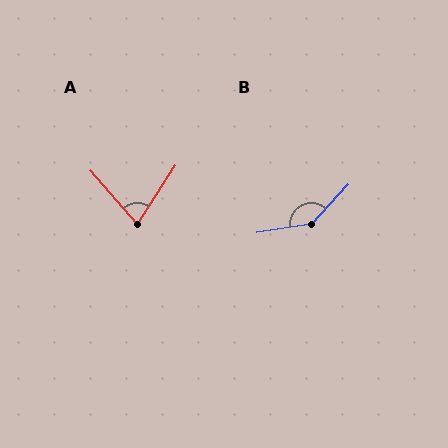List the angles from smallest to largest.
A (74°), B (142°).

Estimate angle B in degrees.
Approximately 142 degrees.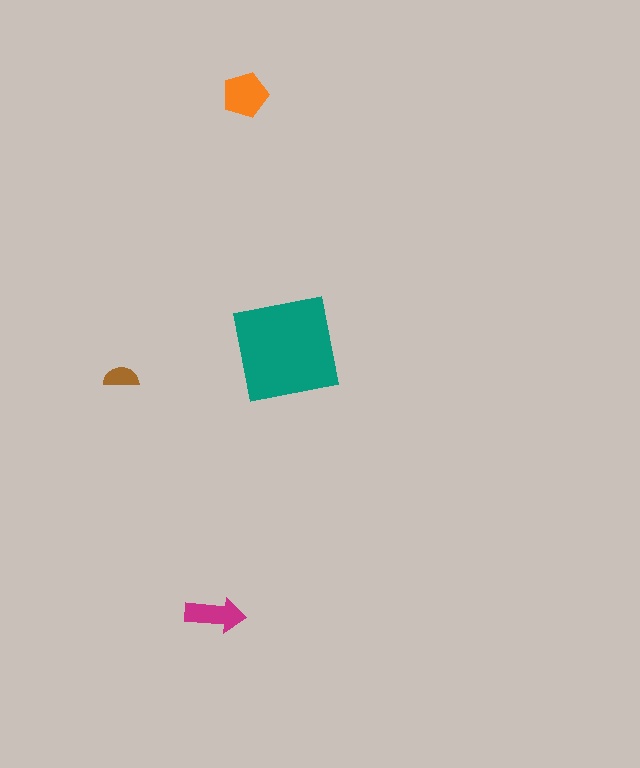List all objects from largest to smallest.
The teal square, the orange pentagon, the magenta arrow, the brown semicircle.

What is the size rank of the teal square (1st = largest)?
1st.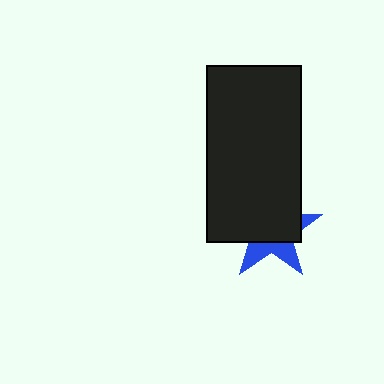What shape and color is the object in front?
The object in front is a black rectangle.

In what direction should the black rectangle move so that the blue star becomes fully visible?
The black rectangle should move up. That is the shortest direction to clear the overlap and leave the blue star fully visible.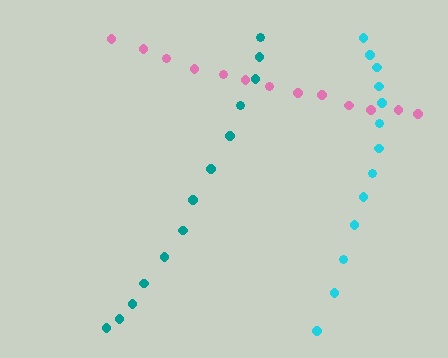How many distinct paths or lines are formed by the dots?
There are 3 distinct paths.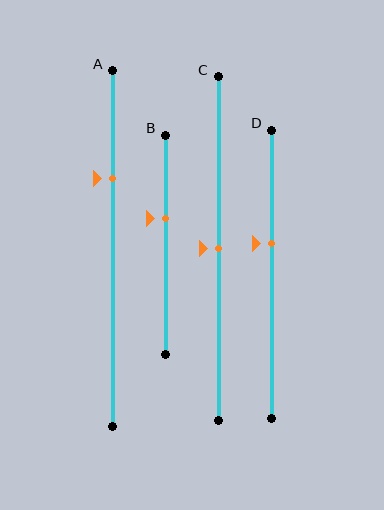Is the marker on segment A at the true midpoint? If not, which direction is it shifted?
No, the marker on segment A is shifted upward by about 20% of the segment length.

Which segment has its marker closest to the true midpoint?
Segment C has its marker closest to the true midpoint.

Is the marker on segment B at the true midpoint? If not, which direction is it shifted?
No, the marker on segment B is shifted upward by about 12% of the segment length.